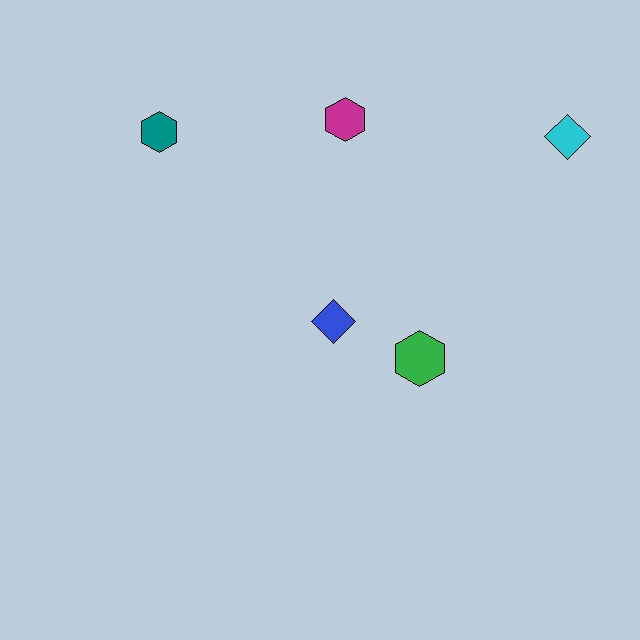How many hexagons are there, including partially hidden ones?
There are 3 hexagons.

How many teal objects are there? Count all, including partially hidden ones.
There is 1 teal object.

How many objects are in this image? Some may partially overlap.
There are 5 objects.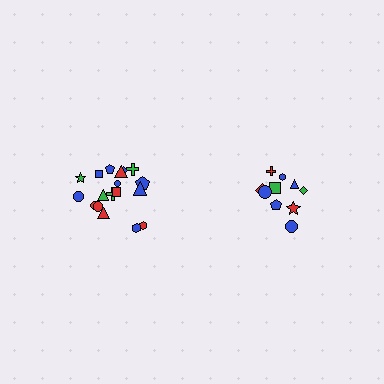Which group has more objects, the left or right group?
The left group.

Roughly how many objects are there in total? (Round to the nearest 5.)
Roughly 30 objects in total.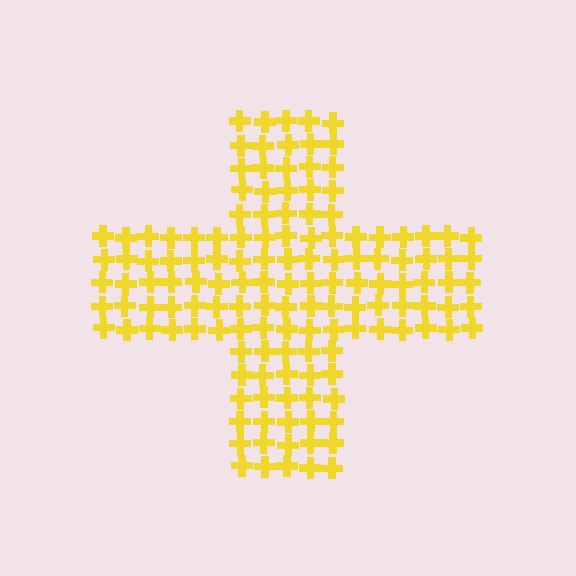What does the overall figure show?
The overall figure shows a cross.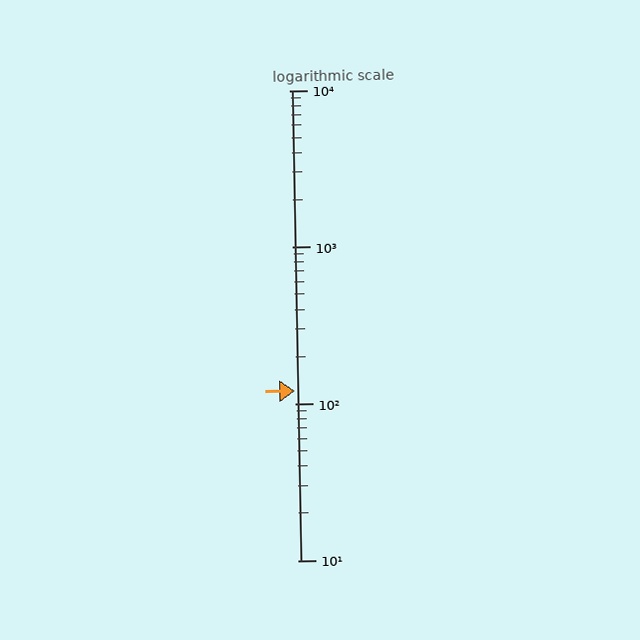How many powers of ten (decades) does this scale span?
The scale spans 3 decades, from 10 to 10000.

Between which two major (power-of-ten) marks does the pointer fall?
The pointer is between 100 and 1000.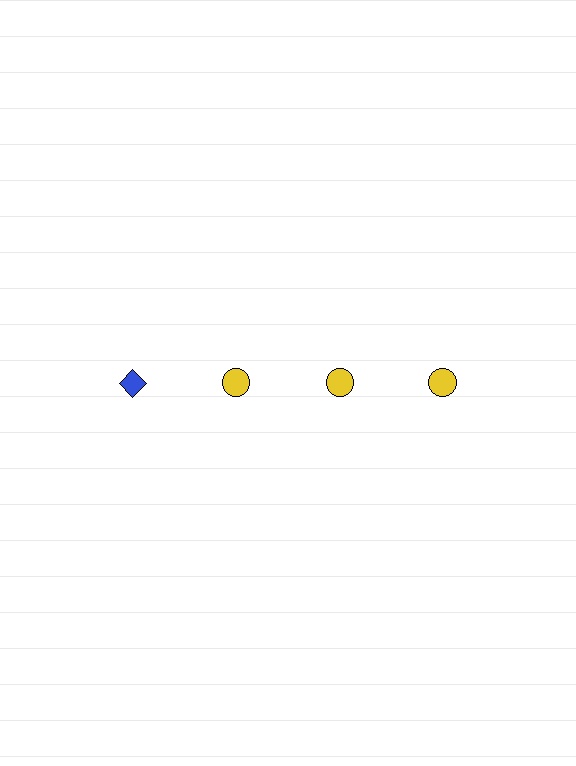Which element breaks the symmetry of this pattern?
The blue diamond in the top row, leftmost column breaks the symmetry. All other shapes are yellow circles.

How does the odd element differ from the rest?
It differs in both color (blue instead of yellow) and shape (diamond instead of circle).